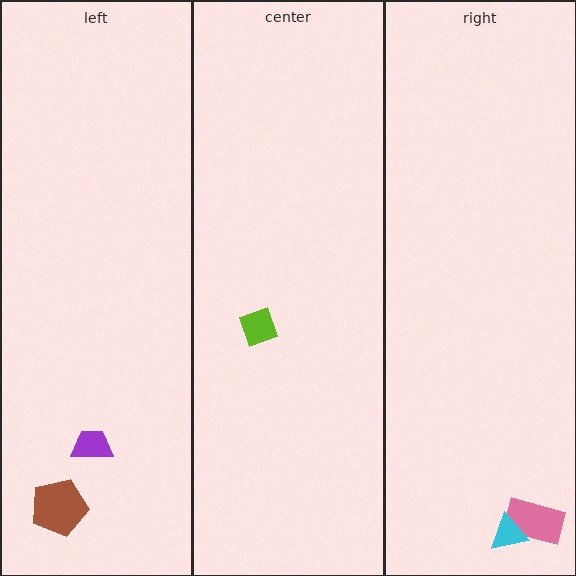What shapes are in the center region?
The lime diamond.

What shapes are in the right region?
The pink rectangle, the cyan triangle.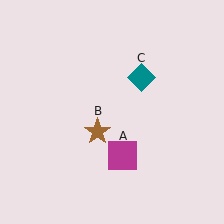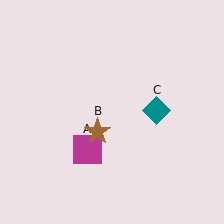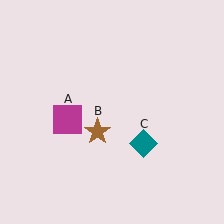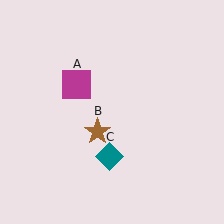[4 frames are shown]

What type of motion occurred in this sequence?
The magenta square (object A), teal diamond (object C) rotated clockwise around the center of the scene.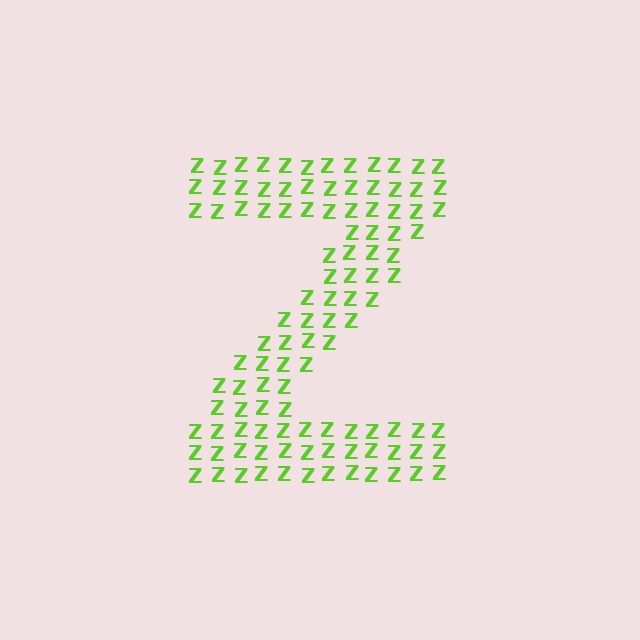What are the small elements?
The small elements are letter Z's.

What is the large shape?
The large shape is the letter Z.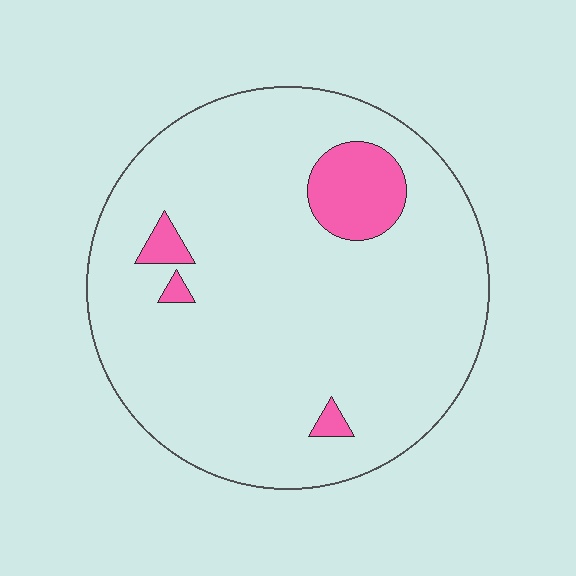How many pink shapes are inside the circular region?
4.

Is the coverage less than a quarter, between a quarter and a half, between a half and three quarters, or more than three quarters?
Less than a quarter.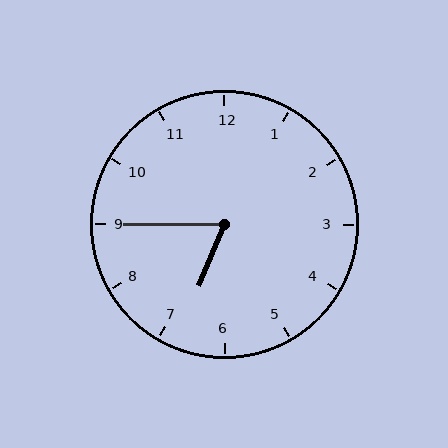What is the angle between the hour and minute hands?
Approximately 68 degrees.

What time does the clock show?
6:45.